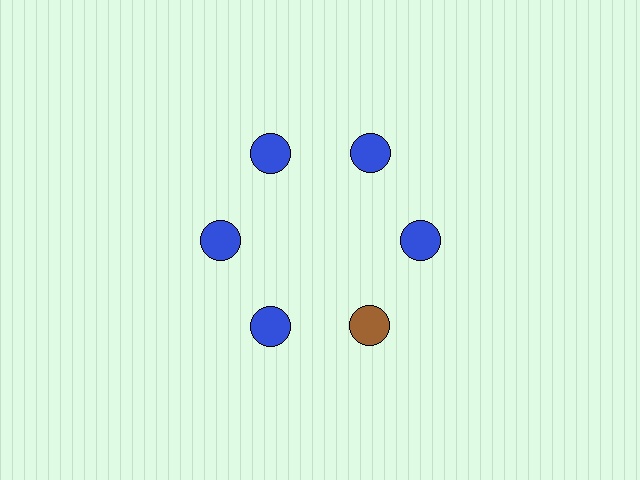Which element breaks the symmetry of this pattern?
The brown circle at roughly the 5 o'clock position breaks the symmetry. All other shapes are blue circles.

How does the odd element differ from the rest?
It has a different color: brown instead of blue.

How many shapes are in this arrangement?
There are 6 shapes arranged in a ring pattern.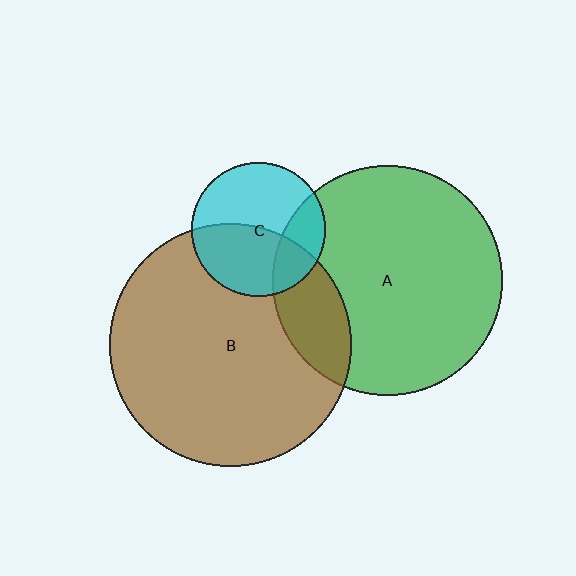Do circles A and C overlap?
Yes.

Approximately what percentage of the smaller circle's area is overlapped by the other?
Approximately 25%.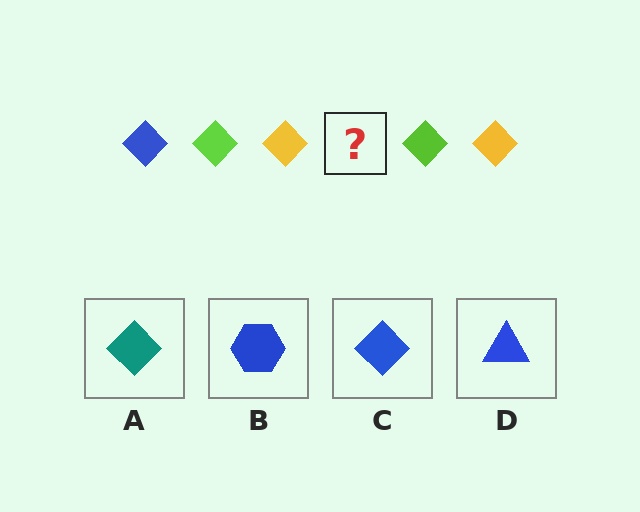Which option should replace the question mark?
Option C.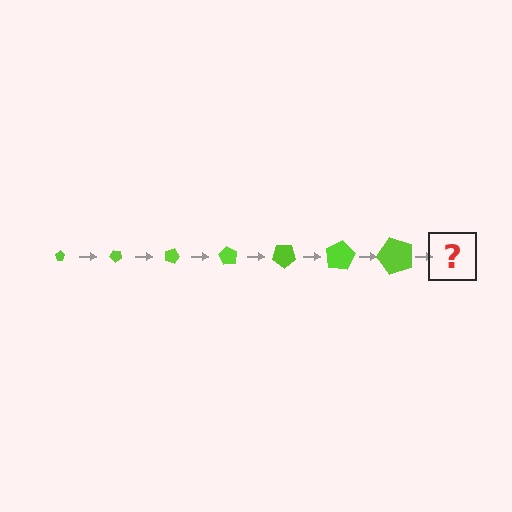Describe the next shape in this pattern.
It should be a pentagon, larger than the previous one and rotated 315 degrees from the start.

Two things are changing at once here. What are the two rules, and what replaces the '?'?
The two rules are that the pentagon grows larger each step and it rotates 45 degrees each step. The '?' should be a pentagon, larger than the previous one and rotated 315 degrees from the start.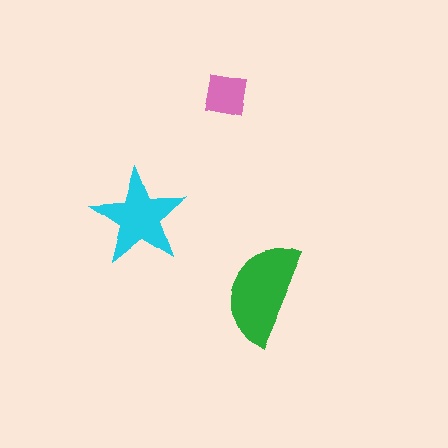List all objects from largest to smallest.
The green semicircle, the cyan star, the pink square.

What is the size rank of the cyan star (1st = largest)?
2nd.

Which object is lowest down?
The green semicircle is bottommost.